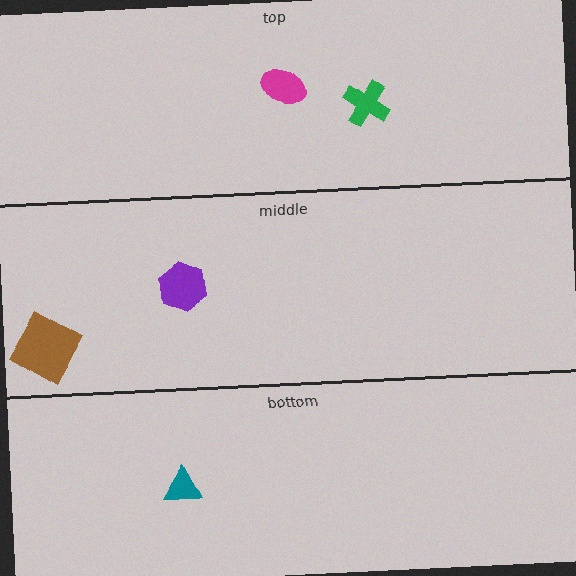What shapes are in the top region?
The green cross, the magenta ellipse.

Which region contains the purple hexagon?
The middle region.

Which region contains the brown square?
The middle region.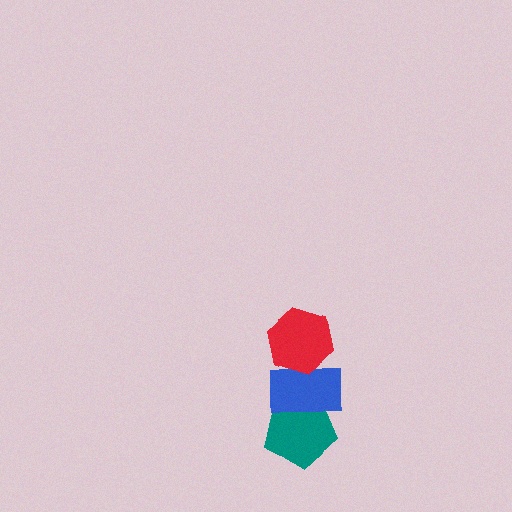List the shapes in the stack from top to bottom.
From top to bottom: the red hexagon, the blue rectangle, the teal pentagon.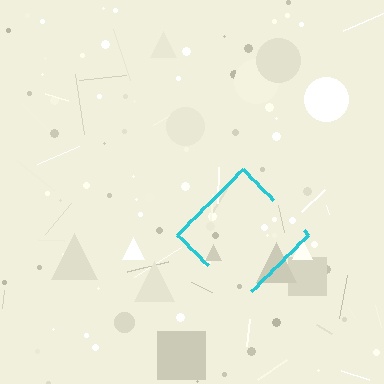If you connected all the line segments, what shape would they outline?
They would outline a diamond.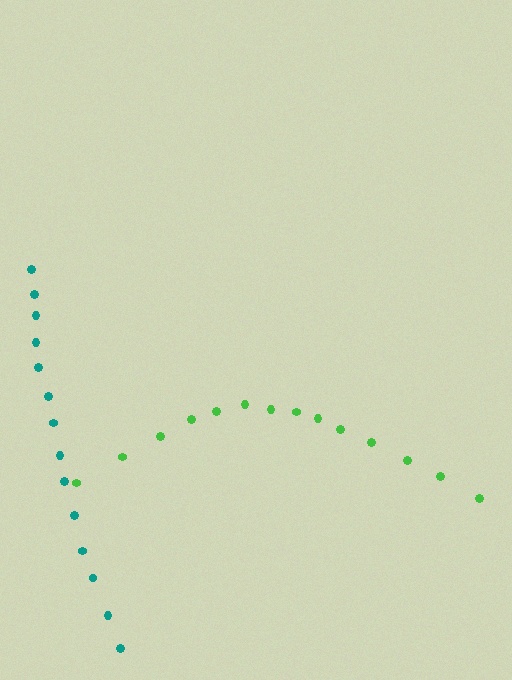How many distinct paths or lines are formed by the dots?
There are 2 distinct paths.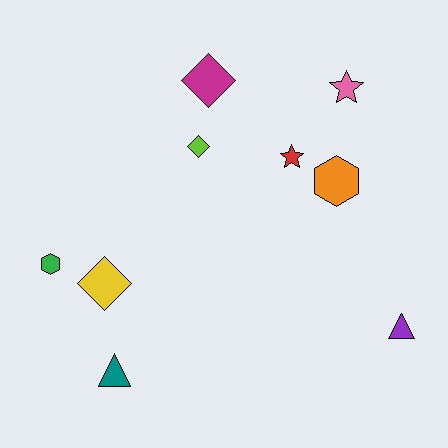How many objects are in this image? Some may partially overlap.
There are 9 objects.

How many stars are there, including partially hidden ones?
There are 2 stars.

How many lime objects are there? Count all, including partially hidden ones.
There is 1 lime object.